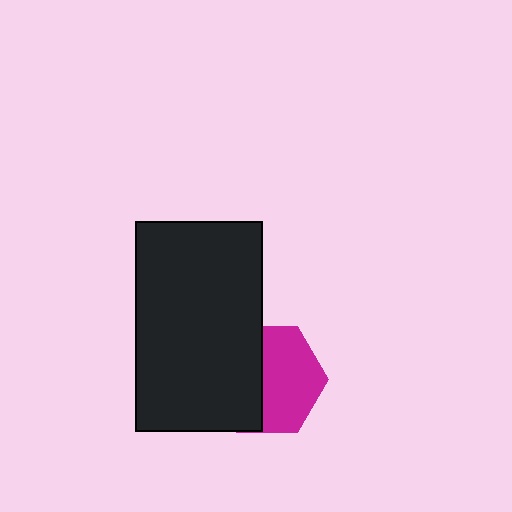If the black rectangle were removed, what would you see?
You would see the complete magenta hexagon.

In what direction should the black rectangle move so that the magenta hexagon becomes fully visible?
The black rectangle should move left. That is the shortest direction to clear the overlap and leave the magenta hexagon fully visible.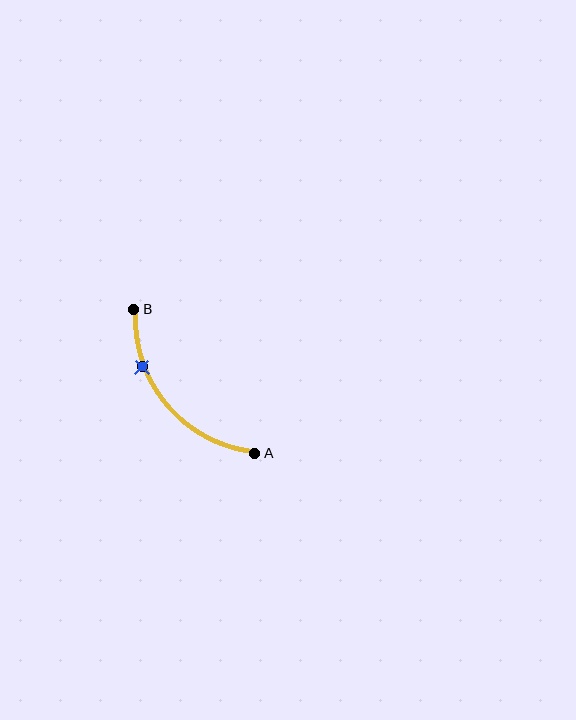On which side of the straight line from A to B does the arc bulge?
The arc bulges below and to the left of the straight line connecting A and B.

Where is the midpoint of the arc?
The arc midpoint is the point on the curve farthest from the straight line joining A and B. It sits below and to the left of that line.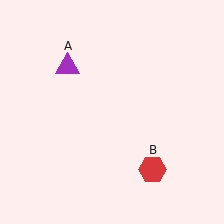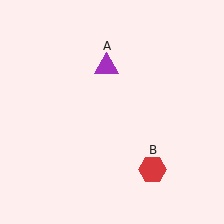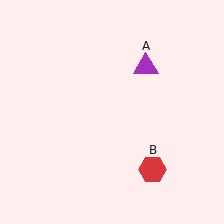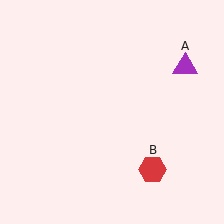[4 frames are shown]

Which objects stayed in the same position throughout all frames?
Red hexagon (object B) remained stationary.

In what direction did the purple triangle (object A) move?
The purple triangle (object A) moved right.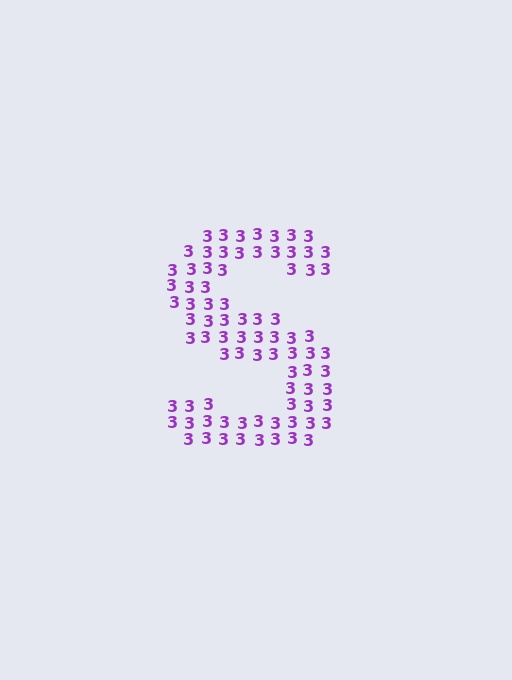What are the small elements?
The small elements are digit 3's.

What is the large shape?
The large shape is the letter S.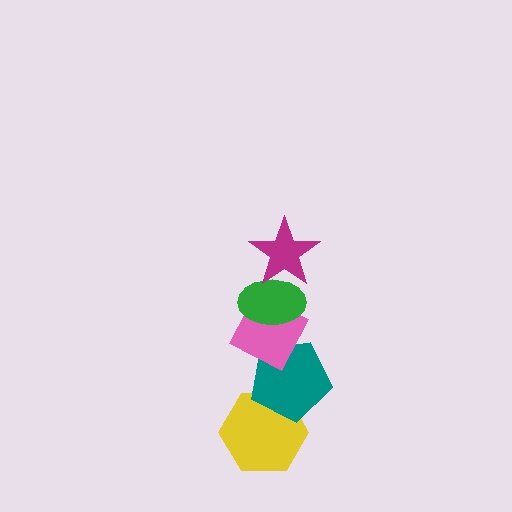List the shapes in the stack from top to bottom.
From top to bottom: the magenta star, the green ellipse, the pink diamond, the teal pentagon, the yellow hexagon.